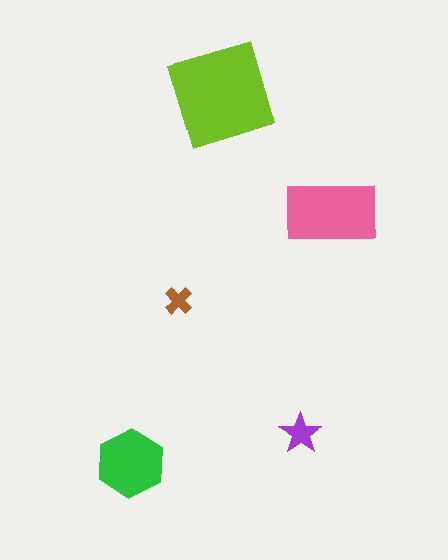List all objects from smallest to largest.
The brown cross, the purple star, the green hexagon, the pink rectangle, the lime square.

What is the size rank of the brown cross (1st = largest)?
5th.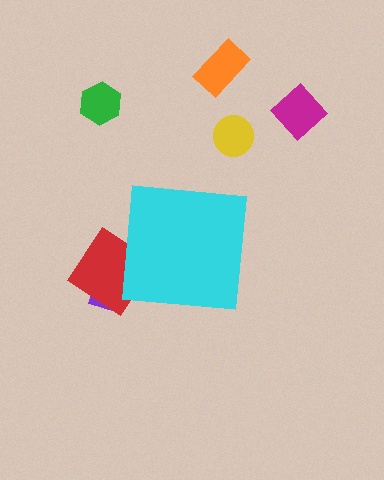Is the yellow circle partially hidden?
No, the yellow circle is fully visible.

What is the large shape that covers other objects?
A cyan square.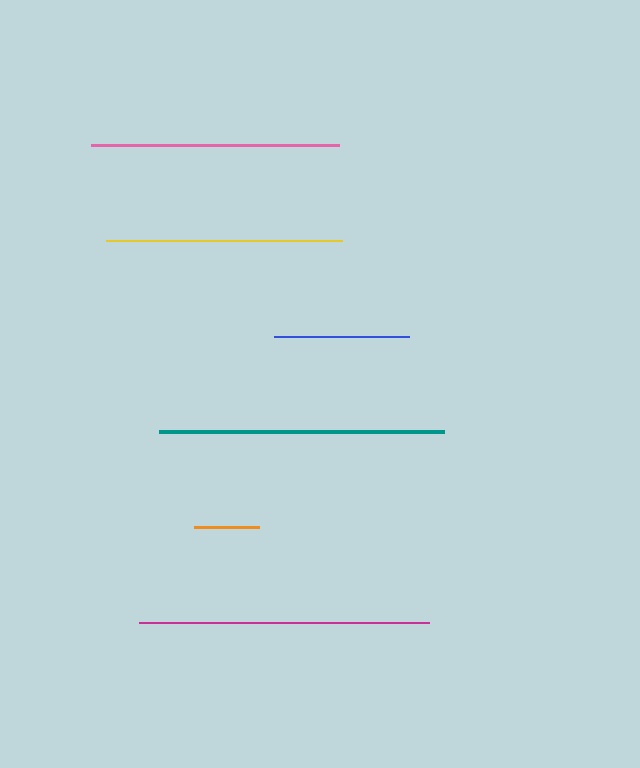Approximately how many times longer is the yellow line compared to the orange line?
The yellow line is approximately 3.7 times the length of the orange line.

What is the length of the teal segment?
The teal segment is approximately 286 pixels long.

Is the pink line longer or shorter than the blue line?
The pink line is longer than the blue line.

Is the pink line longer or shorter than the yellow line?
The pink line is longer than the yellow line.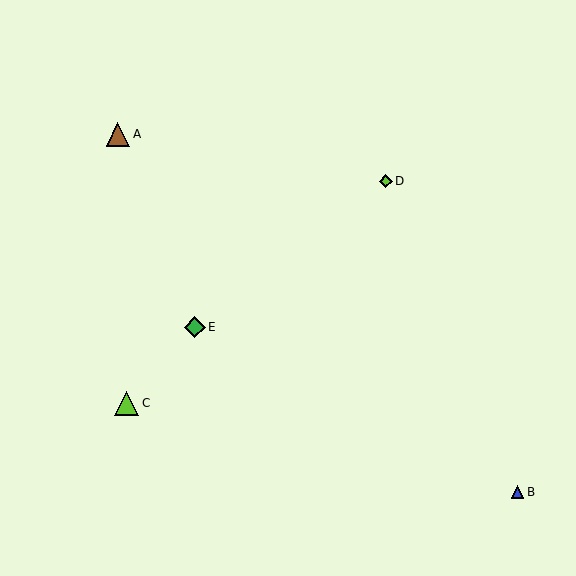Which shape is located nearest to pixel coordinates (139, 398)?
The lime triangle (labeled C) at (127, 403) is nearest to that location.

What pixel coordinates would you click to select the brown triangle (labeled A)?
Click at (118, 134) to select the brown triangle A.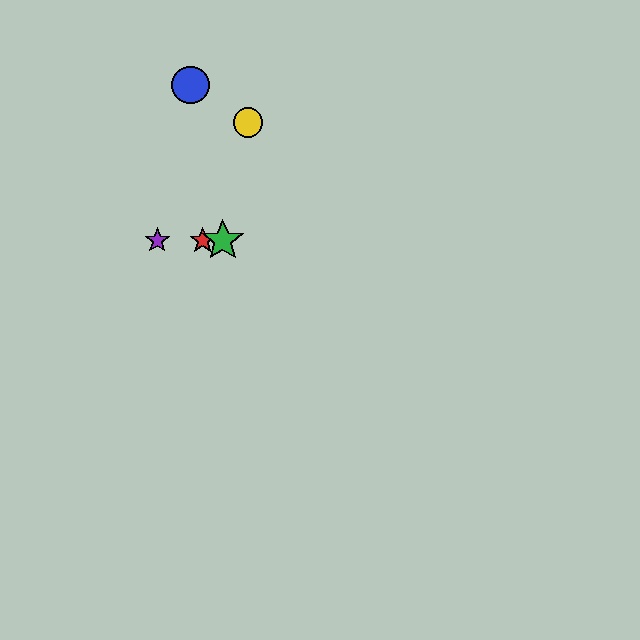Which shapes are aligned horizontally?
The red star, the green star, the purple star are aligned horizontally.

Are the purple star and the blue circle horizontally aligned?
No, the purple star is at y≈241 and the blue circle is at y≈85.